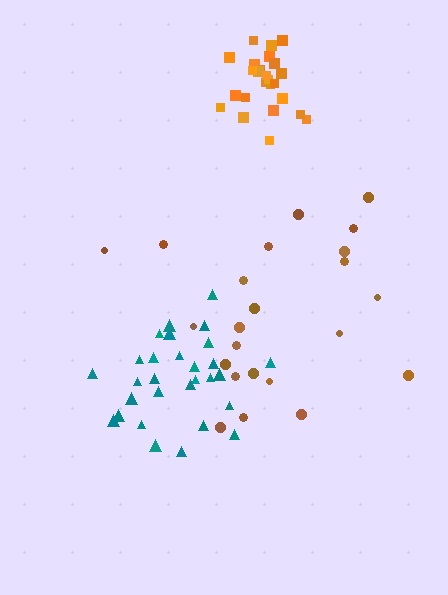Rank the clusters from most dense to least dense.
orange, teal, brown.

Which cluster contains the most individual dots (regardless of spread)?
Teal (29).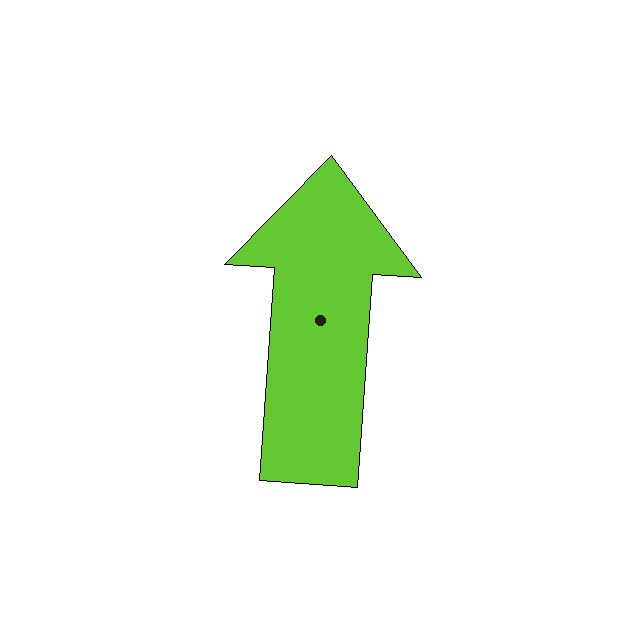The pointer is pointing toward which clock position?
Roughly 12 o'clock.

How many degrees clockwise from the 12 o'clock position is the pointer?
Approximately 4 degrees.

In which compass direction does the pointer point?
North.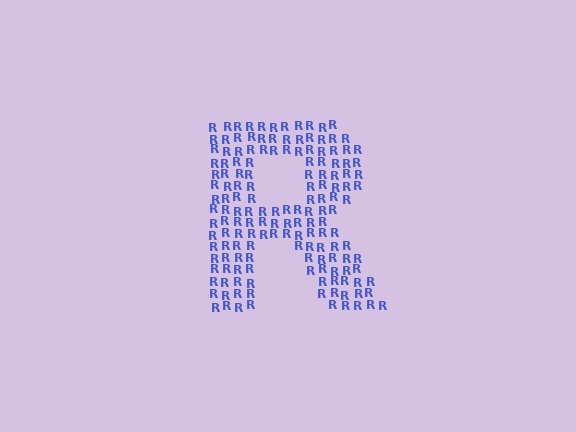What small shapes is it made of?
It is made of small letter R's.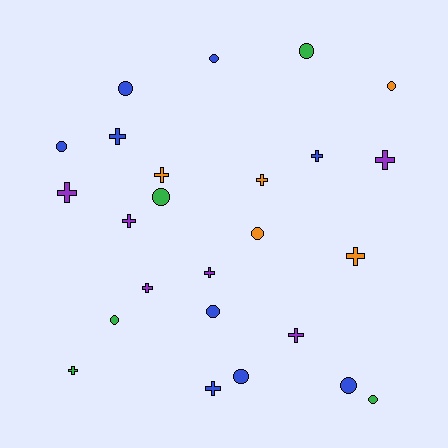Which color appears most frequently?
Blue, with 9 objects.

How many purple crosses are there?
There are 6 purple crosses.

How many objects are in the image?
There are 25 objects.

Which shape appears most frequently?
Cross, with 13 objects.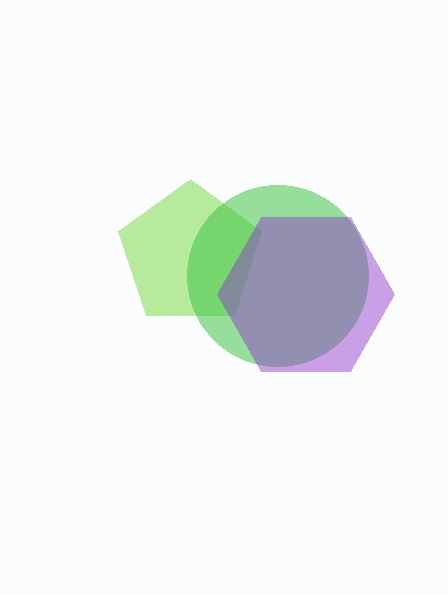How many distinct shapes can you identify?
There are 3 distinct shapes: a lime pentagon, a green circle, a purple hexagon.